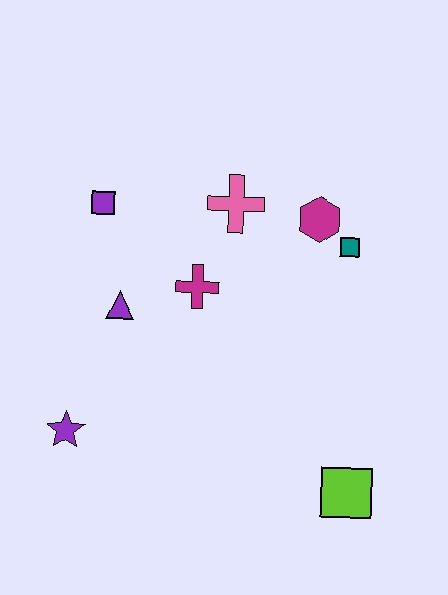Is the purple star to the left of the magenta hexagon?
Yes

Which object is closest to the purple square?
The purple triangle is closest to the purple square.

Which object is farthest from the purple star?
The teal square is farthest from the purple star.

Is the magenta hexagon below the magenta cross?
No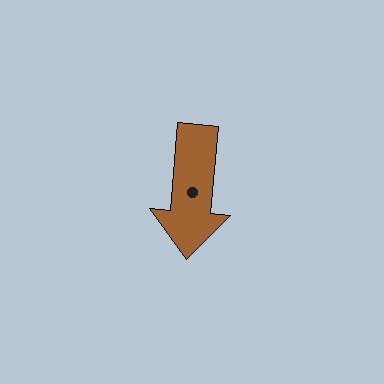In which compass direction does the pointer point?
South.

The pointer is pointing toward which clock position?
Roughly 6 o'clock.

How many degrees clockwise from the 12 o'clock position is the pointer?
Approximately 185 degrees.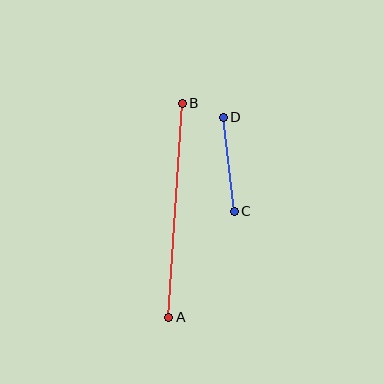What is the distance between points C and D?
The distance is approximately 95 pixels.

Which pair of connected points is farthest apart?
Points A and B are farthest apart.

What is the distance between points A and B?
The distance is approximately 214 pixels.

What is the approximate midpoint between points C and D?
The midpoint is at approximately (229, 164) pixels.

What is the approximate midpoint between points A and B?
The midpoint is at approximately (175, 210) pixels.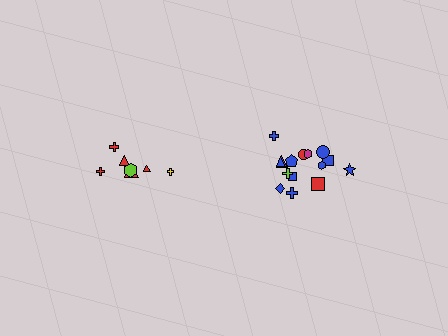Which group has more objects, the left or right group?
The right group.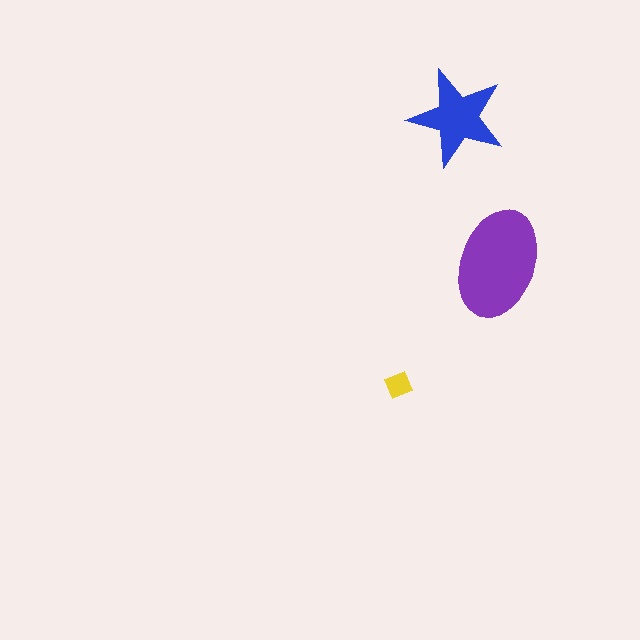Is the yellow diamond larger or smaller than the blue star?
Smaller.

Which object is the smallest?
The yellow diamond.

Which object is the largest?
The purple ellipse.